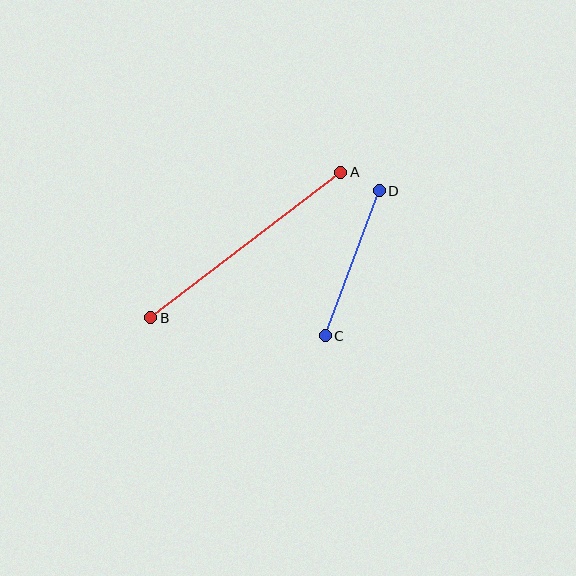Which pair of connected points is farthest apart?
Points A and B are farthest apart.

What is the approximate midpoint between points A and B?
The midpoint is at approximately (246, 245) pixels.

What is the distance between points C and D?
The distance is approximately 155 pixels.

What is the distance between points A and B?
The distance is approximately 239 pixels.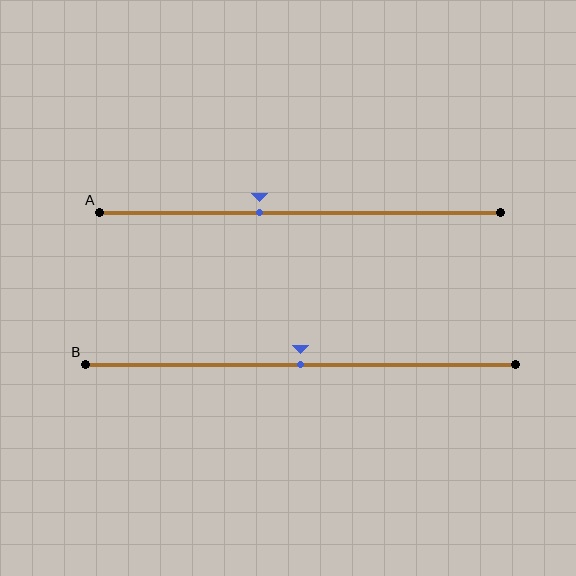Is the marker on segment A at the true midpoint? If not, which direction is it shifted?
No, the marker on segment A is shifted to the left by about 10% of the segment length.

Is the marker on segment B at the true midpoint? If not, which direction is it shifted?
Yes, the marker on segment B is at the true midpoint.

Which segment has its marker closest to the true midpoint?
Segment B has its marker closest to the true midpoint.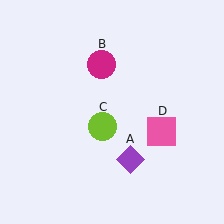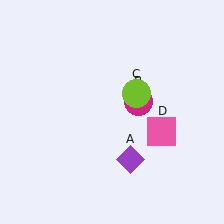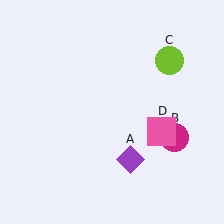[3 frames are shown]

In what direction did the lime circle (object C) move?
The lime circle (object C) moved up and to the right.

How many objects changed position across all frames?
2 objects changed position: magenta circle (object B), lime circle (object C).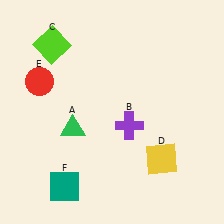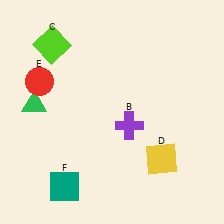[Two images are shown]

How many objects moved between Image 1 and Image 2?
1 object moved between the two images.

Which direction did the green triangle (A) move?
The green triangle (A) moved left.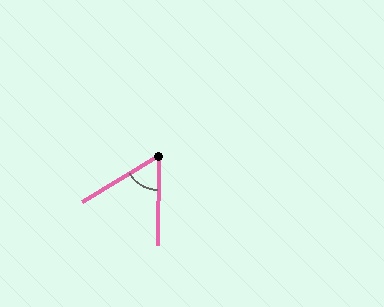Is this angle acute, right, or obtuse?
It is acute.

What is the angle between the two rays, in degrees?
Approximately 58 degrees.